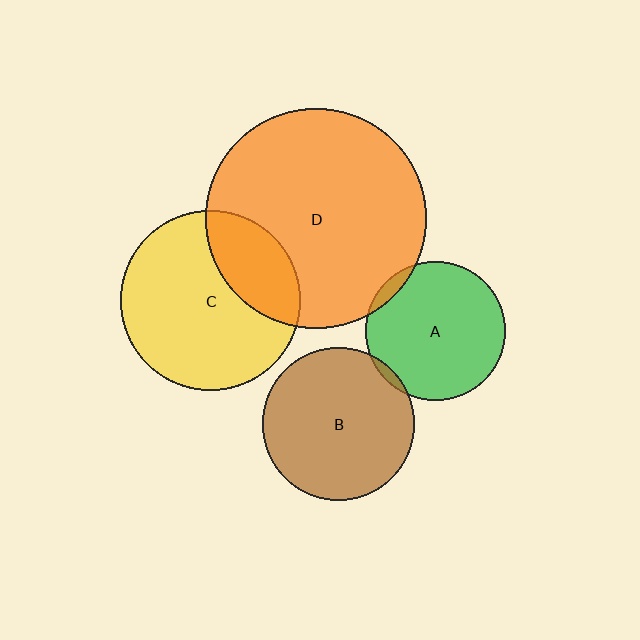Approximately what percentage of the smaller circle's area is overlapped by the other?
Approximately 5%.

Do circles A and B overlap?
Yes.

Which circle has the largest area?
Circle D (orange).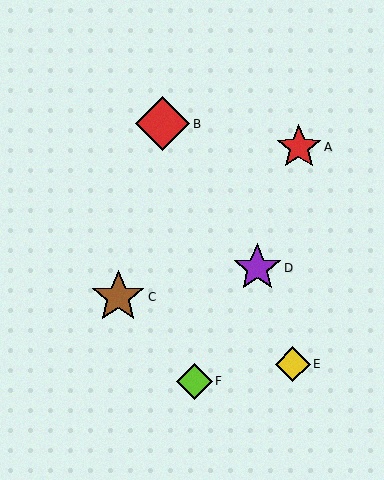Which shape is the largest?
The red diamond (labeled B) is the largest.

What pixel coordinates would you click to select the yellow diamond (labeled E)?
Click at (293, 364) to select the yellow diamond E.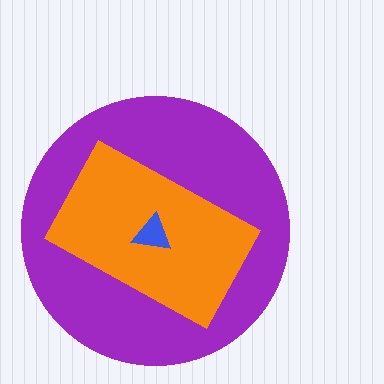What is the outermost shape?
The purple circle.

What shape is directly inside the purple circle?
The orange rectangle.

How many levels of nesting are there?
3.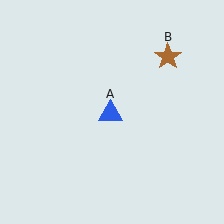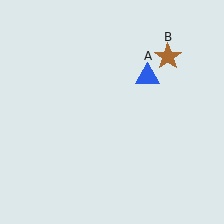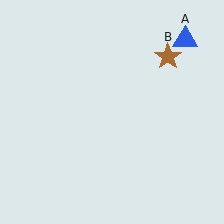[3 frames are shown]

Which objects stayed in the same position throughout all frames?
Brown star (object B) remained stationary.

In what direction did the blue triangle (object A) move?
The blue triangle (object A) moved up and to the right.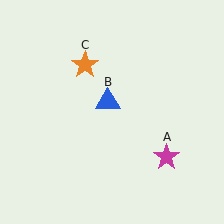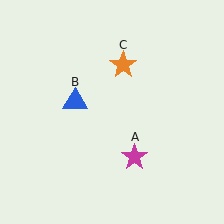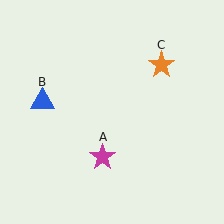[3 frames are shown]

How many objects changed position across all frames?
3 objects changed position: magenta star (object A), blue triangle (object B), orange star (object C).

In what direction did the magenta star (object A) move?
The magenta star (object A) moved left.